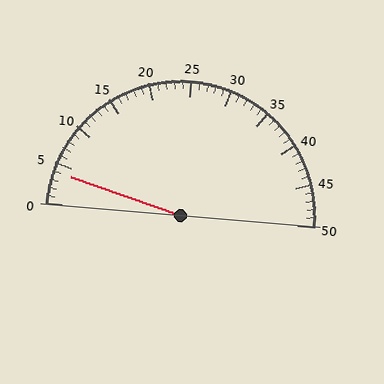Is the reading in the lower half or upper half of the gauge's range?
The reading is in the lower half of the range (0 to 50).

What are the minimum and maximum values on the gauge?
The gauge ranges from 0 to 50.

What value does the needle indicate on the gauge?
The needle indicates approximately 4.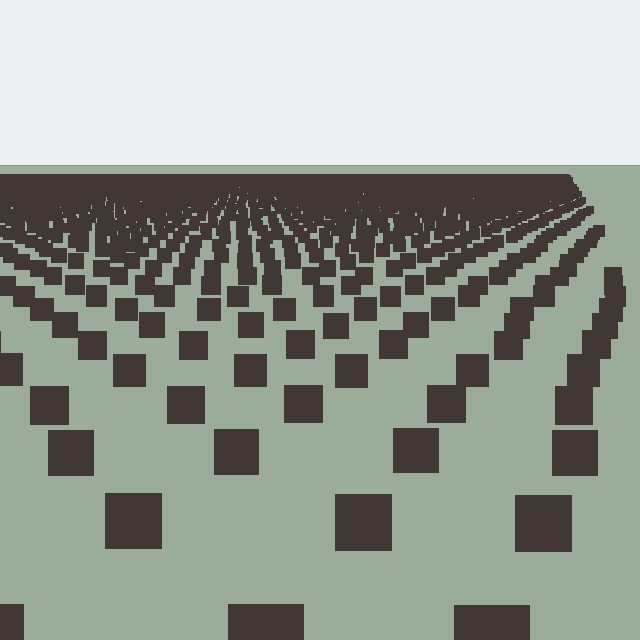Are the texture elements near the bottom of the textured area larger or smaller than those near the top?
Larger. Near the bottom, elements are closer to the viewer and appear at a bigger on-screen size.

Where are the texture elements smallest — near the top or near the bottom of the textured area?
Near the top.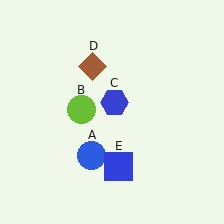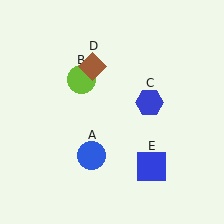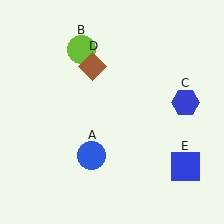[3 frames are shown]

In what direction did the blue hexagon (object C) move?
The blue hexagon (object C) moved right.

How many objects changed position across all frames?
3 objects changed position: lime circle (object B), blue hexagon (object C), blue square (object E).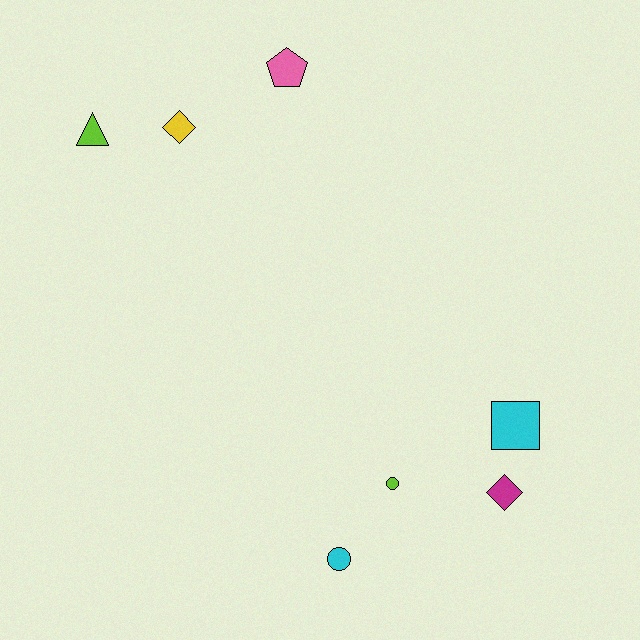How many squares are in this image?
There is 1 square.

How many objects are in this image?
There are 7 objects.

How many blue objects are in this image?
There are no blue objects.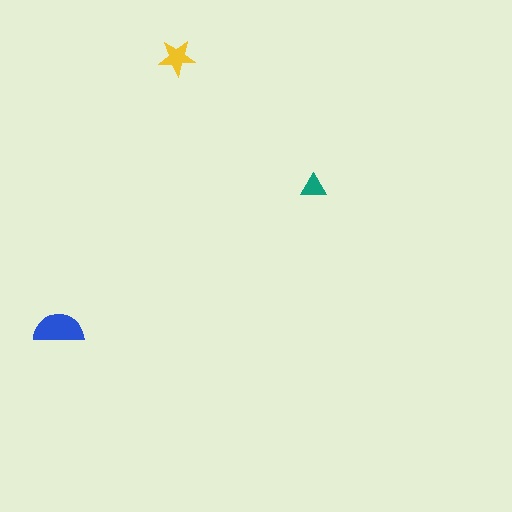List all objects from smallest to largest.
The teal triangle, the yellow star, the blue semicircle.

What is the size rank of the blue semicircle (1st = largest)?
1st.